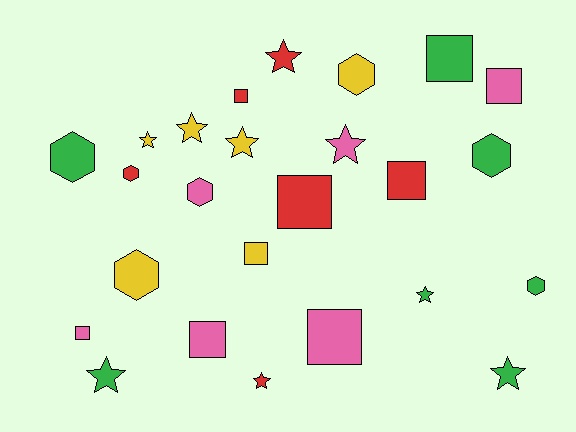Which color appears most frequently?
Green, with 7 objects.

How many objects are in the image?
There are 25 objects.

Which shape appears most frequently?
Square, with 9 objects.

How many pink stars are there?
There is 1 pink star.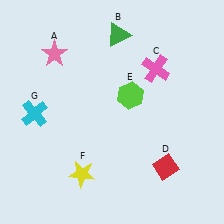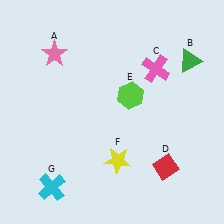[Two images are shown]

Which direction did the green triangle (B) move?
The green triangle (B) moved right.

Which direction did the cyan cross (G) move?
The cyan cross (G) moved down.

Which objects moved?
The objects that moved are: the green triangle (B), the yellow star (F), the cyan cross (G).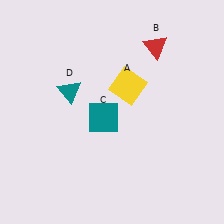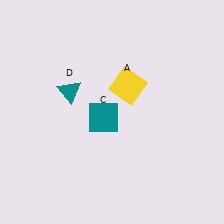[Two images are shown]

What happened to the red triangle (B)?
The red triangle (B) was removed in Image 2. It was in the top-right area of Image 1.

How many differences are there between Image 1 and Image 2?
There is 1 difference between the two images.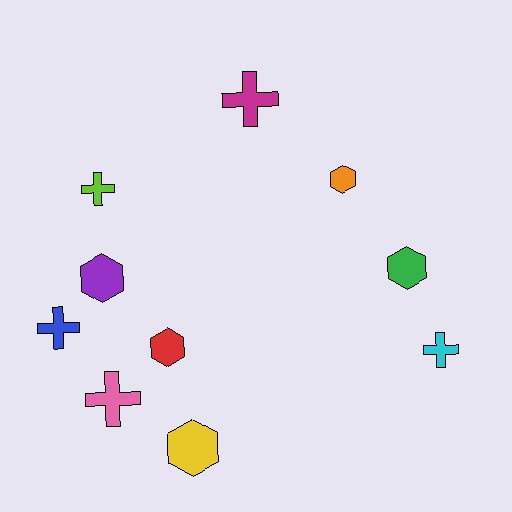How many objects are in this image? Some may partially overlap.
There are 10 objects.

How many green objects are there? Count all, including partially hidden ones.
There is 1 green object.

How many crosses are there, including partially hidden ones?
There are 5 crosses.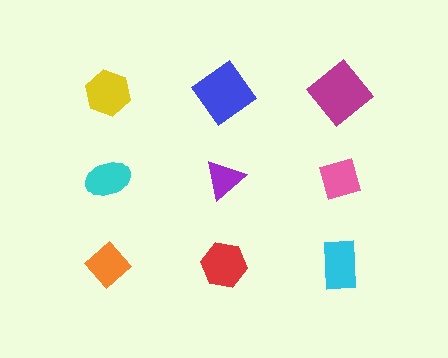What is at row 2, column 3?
A pink diamond.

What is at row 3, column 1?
An orange diamond.